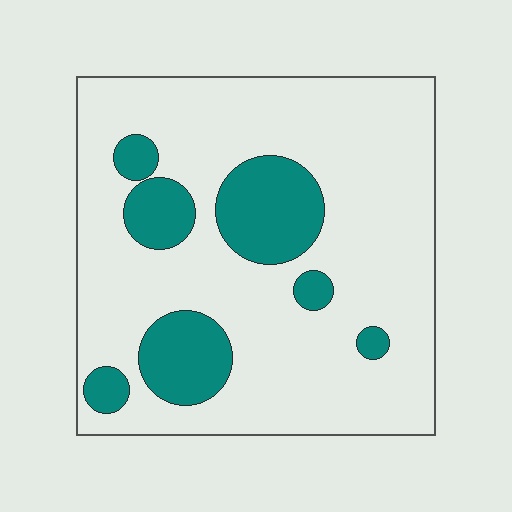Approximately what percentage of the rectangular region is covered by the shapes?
Approximately 20%.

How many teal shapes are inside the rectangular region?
7.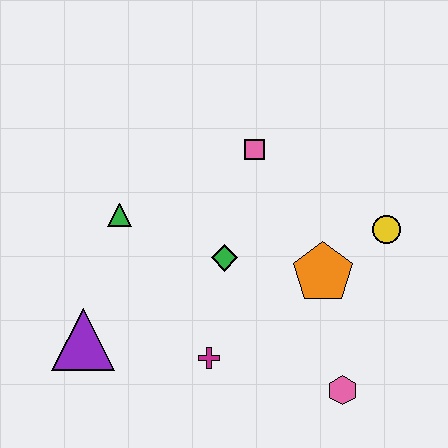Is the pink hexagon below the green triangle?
Yes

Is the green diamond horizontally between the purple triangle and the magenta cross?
No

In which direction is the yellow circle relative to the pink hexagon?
The yellow circle is above the pink hexagon.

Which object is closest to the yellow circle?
The orange pentagon is closest to the yellow circle.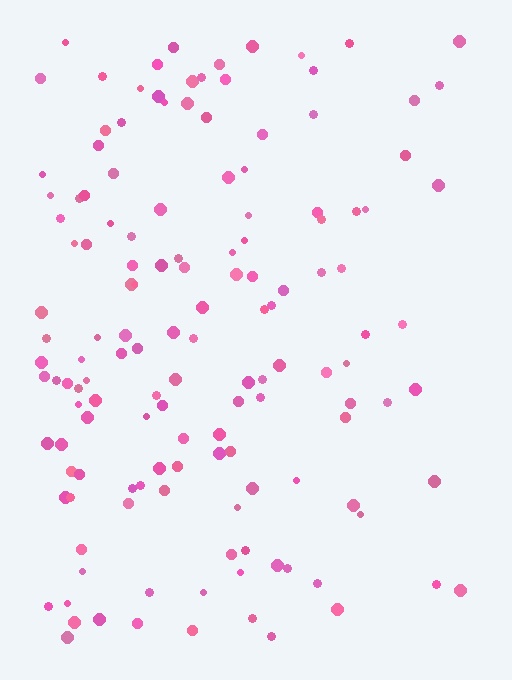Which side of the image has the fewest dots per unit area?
The right.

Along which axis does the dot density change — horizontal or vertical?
Horizontal.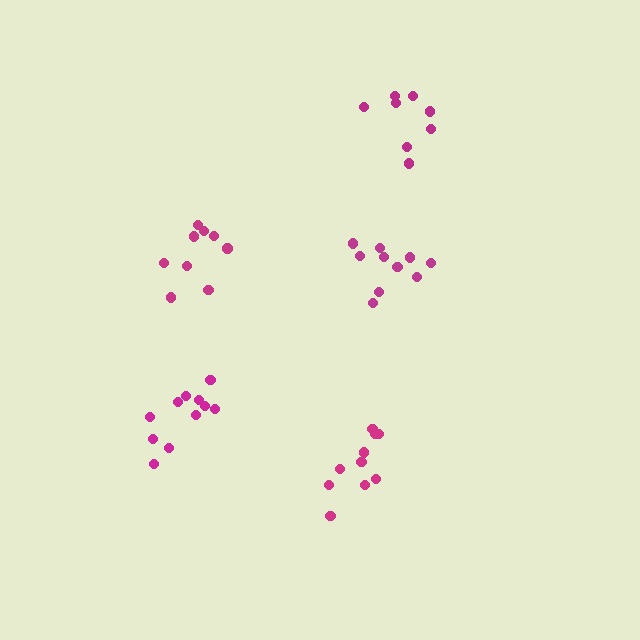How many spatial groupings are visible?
There are 5 spatial groupings.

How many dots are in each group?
Group 1: 9 dots, Group 2: 8 dots, Group 3: 10 dots, Group 4: 10 dots, Group 5: 11 dots (48 total).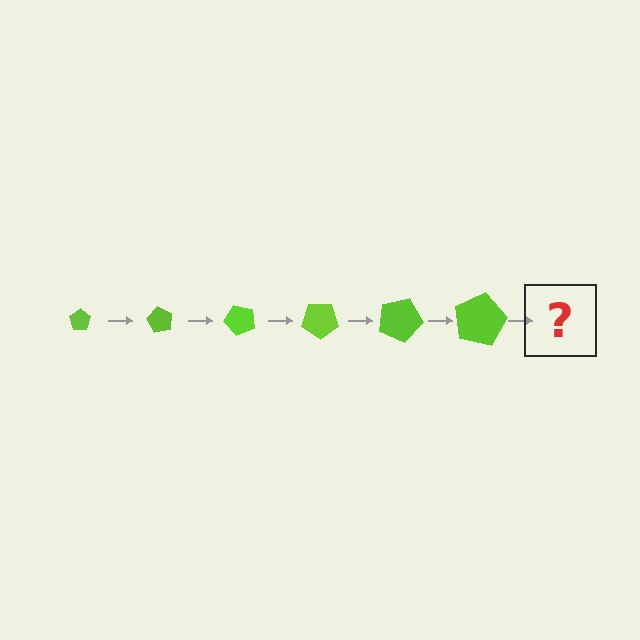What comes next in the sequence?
The next element should be a pentagon, larger than the previous one and rotated 360 degrees from the start.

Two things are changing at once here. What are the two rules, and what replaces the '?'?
The two rules are that the pentagon grows larger each step and it rotates 60 degrees each step. The '?' should be a pentagon, larger than the previous one and rotated 360 degrees from the start.